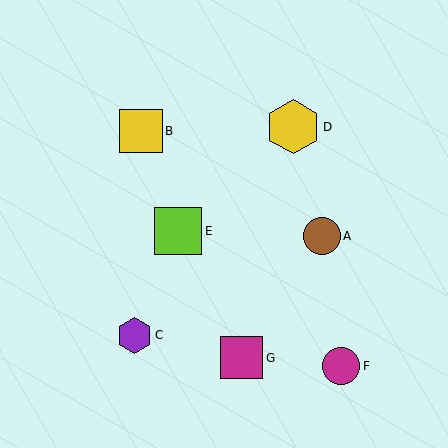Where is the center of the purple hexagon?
The center of the purple hexagon is at (134, 335).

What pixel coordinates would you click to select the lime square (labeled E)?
Click at (178, 231) to select the lime square E.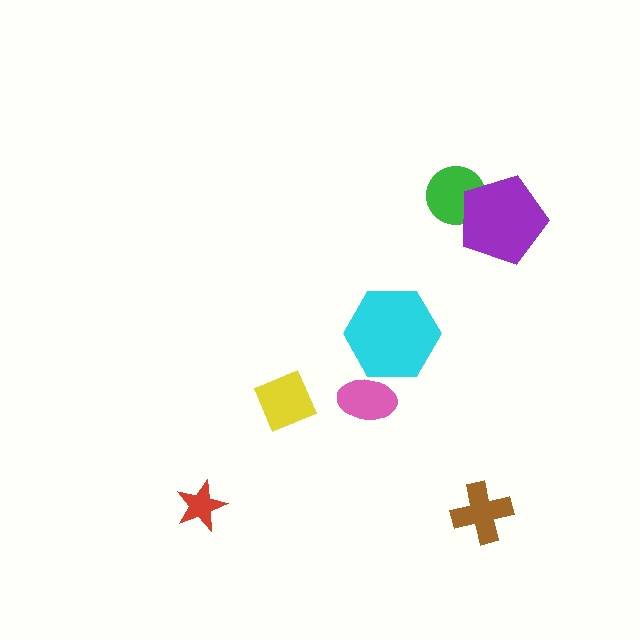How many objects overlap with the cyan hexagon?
1 object overlaps with the cyan hexagon.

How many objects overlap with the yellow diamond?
0 objects overlap with the yellow diamond.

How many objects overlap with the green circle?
1 object overlaps with the green circle.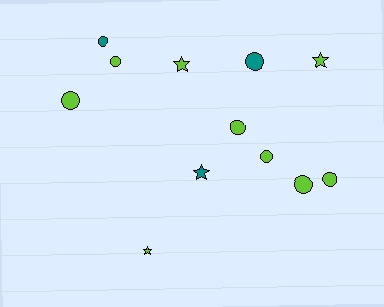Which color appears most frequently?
Lime, with 9 objects.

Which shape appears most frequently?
Circle, with 8 objects.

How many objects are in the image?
There are 12 objects.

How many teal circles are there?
There are 2 teal circles.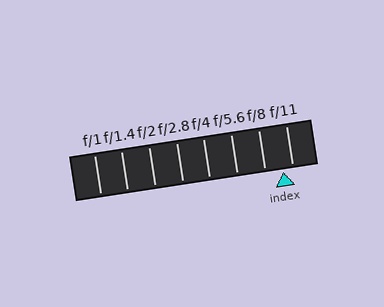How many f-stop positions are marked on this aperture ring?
There are 8 f-stop positions marked.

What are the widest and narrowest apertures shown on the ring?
The widest aperture shown is f/1 and the narrowest is f/11.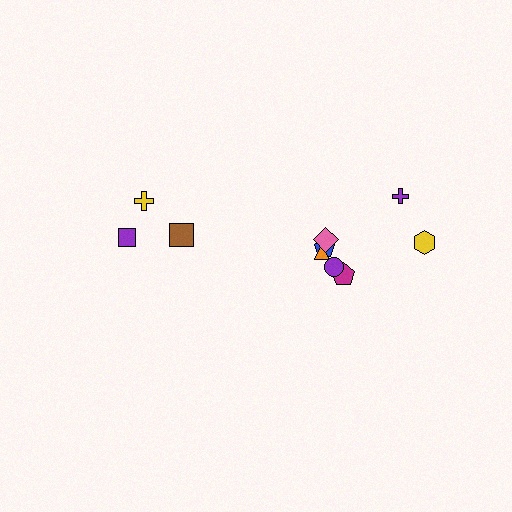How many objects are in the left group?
There are 3 objects.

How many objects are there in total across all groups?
There are 10 objects.